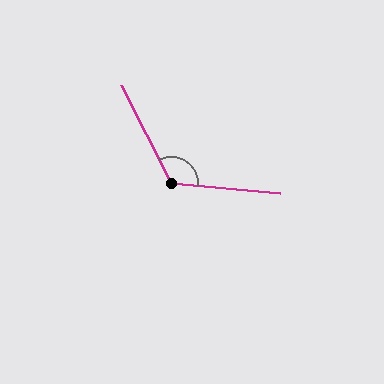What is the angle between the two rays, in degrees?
Approximately 123 degrees.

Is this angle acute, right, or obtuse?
It is obtuse.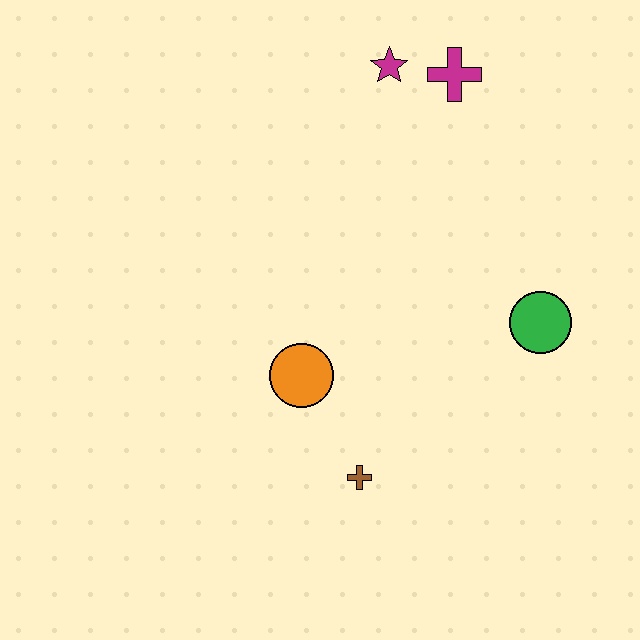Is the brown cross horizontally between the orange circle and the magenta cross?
Yes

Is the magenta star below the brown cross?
No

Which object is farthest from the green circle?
The magenta star is farthest from the green circle.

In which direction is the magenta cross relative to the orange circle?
The magenta cross is above the orange circle.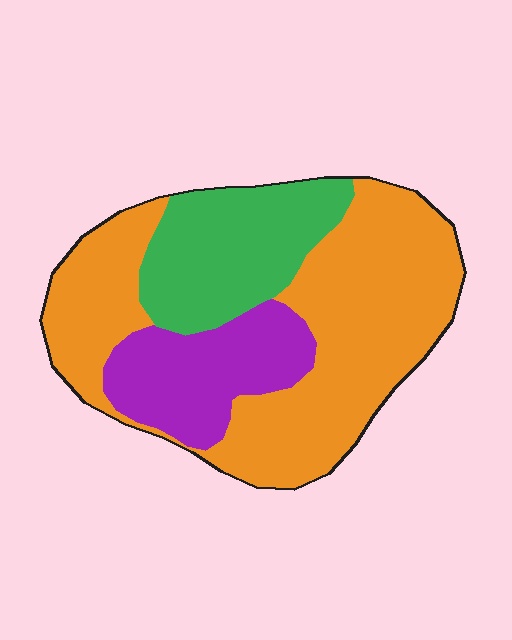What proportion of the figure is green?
Green takes up about one quarter (1/4) of the figure.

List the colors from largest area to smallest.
From largest to smallest: orange, green, purple.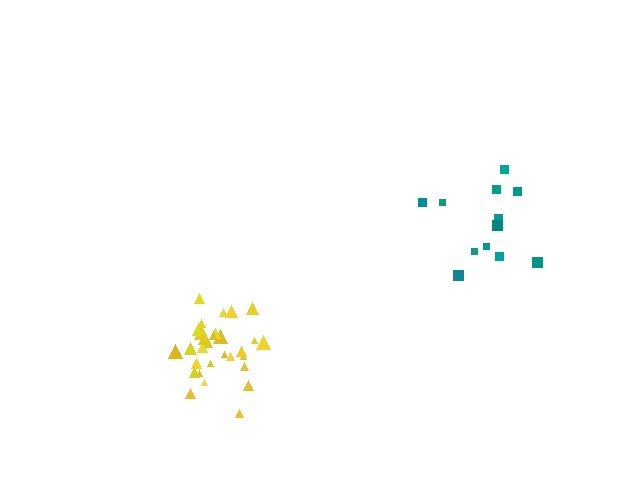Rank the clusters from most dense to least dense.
yellow, teal.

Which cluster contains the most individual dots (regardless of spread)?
Yellow (30).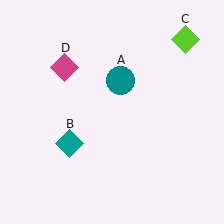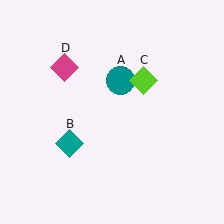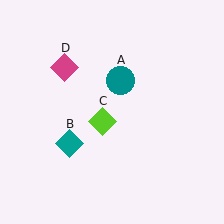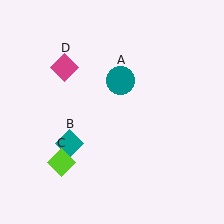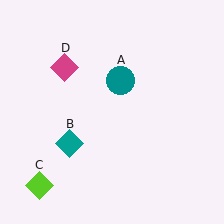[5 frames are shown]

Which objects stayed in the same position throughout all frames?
Teal circle (object A) and teal diamond (object B) and magenta diamond (object D) remained stationary.